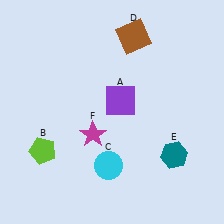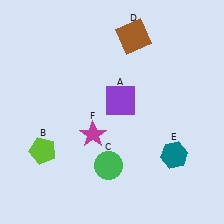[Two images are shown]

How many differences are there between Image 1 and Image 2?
There is 1 difference between the two images.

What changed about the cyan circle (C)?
In Image 1, C is cyan. In Image 2, it changed to green.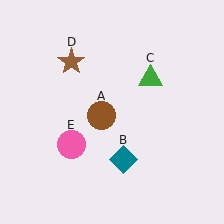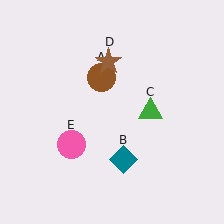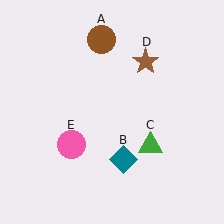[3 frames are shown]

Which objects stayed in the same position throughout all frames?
Teal diamond (object B) and pink circle (object E) remained stationary.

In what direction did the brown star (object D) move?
The brown star (object D) moved right.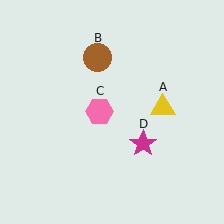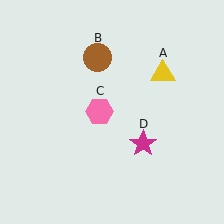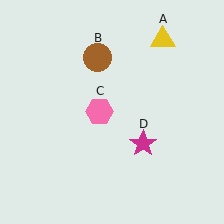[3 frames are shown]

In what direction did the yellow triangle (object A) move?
The yellow triangle (object A) moved up.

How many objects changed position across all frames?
1 object changed position: yellow triangle (object A).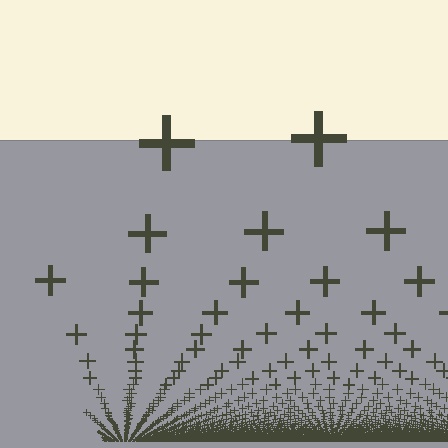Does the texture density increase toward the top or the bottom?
Density increases toward the bottom.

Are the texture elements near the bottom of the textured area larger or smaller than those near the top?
Smaller. The gradient is inverted — elements near the bottom are smaller and denser.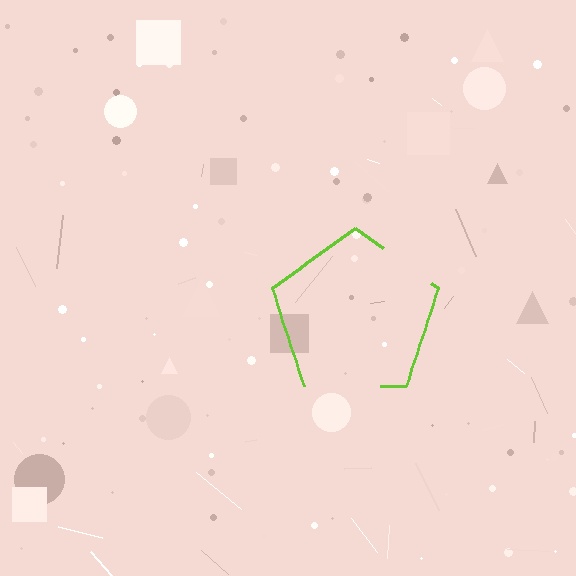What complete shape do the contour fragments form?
The contour fragments form a pentagon.